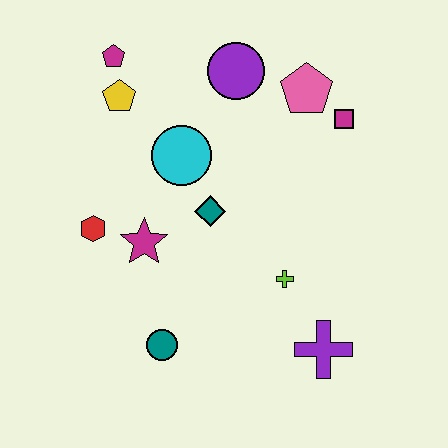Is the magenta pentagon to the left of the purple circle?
Yes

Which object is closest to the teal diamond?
The cyan circle is closest to the teal diamond.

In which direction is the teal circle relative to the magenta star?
The teal circle is below the magenta star.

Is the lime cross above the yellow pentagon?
No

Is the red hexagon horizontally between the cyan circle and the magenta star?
No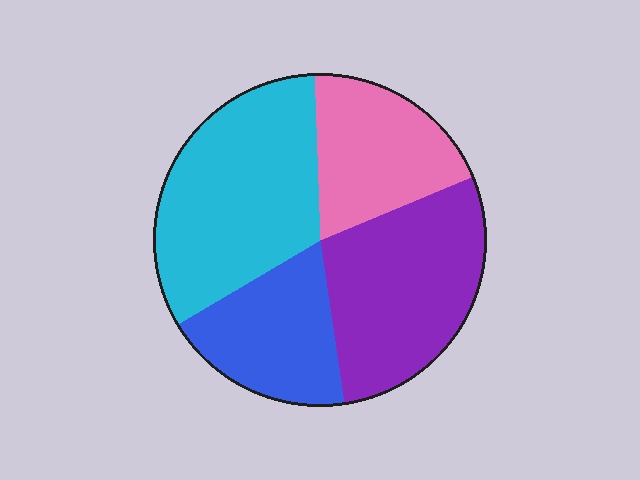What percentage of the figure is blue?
Blue takes up about one fifth (1/5) of the figure.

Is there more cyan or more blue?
Cyan.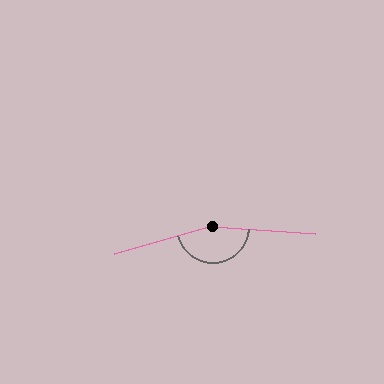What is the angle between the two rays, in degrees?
Approximately 161 degrees.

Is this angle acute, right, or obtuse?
It is obtuse.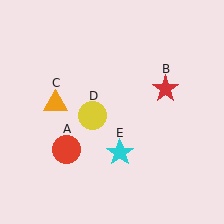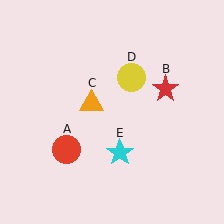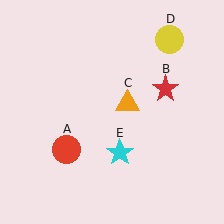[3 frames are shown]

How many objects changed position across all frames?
2 objects changed position: orange triangle (object C), yellow circle (object D).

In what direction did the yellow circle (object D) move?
The yellow circle (object D) moved up and to the right.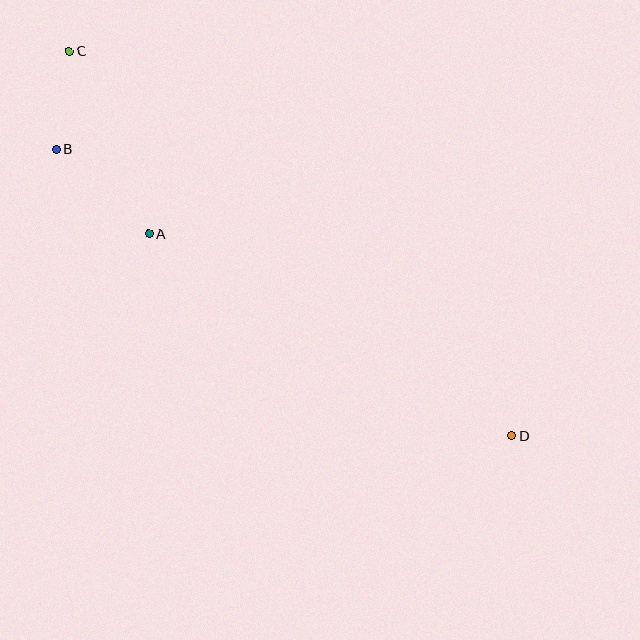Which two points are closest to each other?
Points B and C are closest to each other.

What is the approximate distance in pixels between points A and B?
The distance between A and B is approximately 125 pixels.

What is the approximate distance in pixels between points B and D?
The distance between B and D is approximately 538 pixels.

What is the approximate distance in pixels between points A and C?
The distance between A and C is approximately 199 pixels.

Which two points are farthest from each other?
Points C and D are farthest from each other.